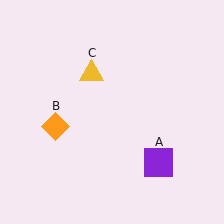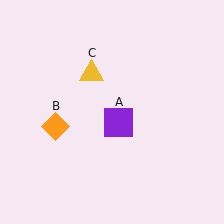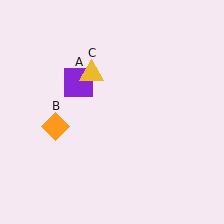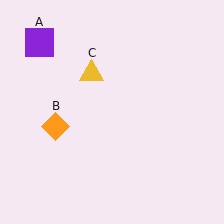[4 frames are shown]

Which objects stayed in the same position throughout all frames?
Orange diamond (object B) and yellow triangle (object C) remained stationary.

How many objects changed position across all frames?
1 object changed position: purple square (object A).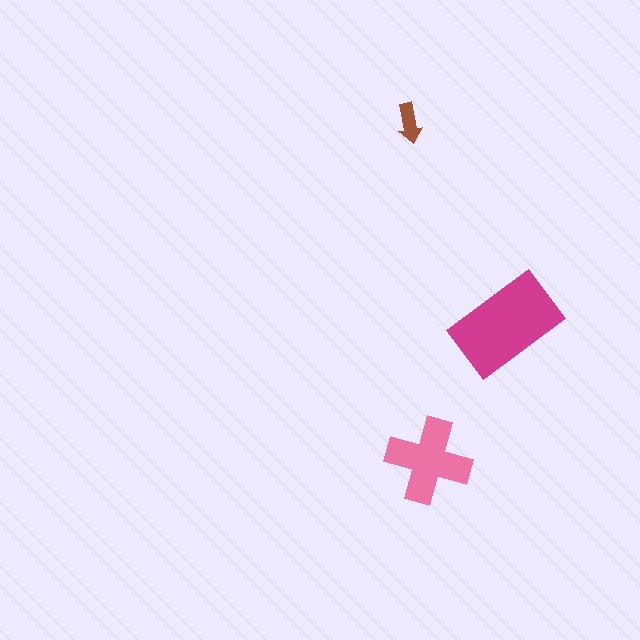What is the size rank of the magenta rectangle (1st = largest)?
1st.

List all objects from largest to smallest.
The magenta rectangle, the pink cross, the brown arrow.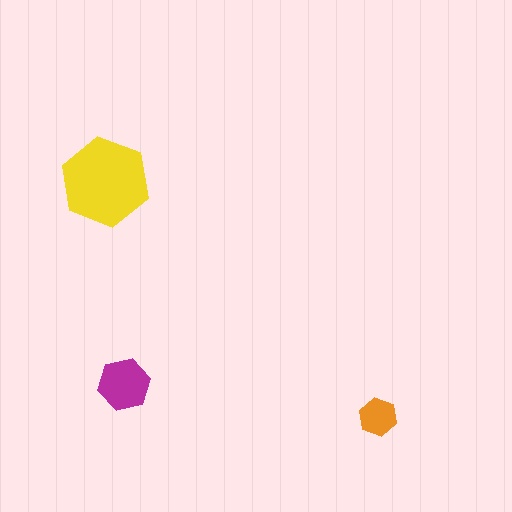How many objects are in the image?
There are 3 objects in the image.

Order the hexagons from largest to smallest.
the yellow one, the magenta one, the orange one.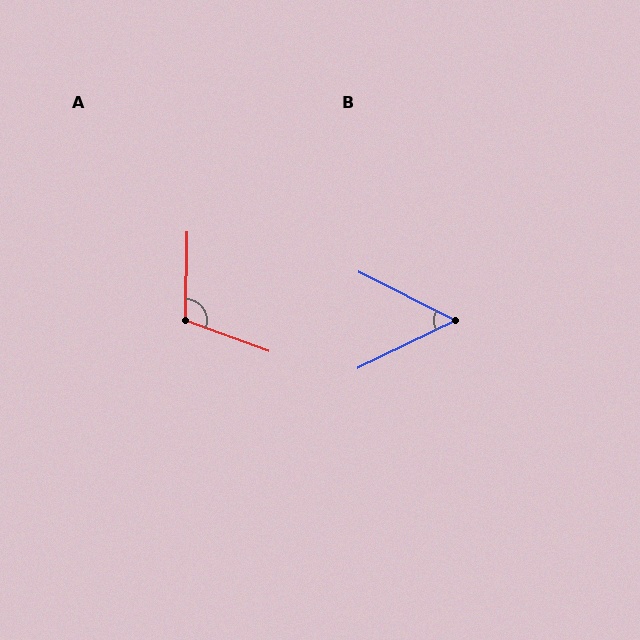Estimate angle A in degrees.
Approximately 109 degrees.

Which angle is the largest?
A, at approximately 109 degrees.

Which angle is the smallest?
B, at approximately 52 degrees.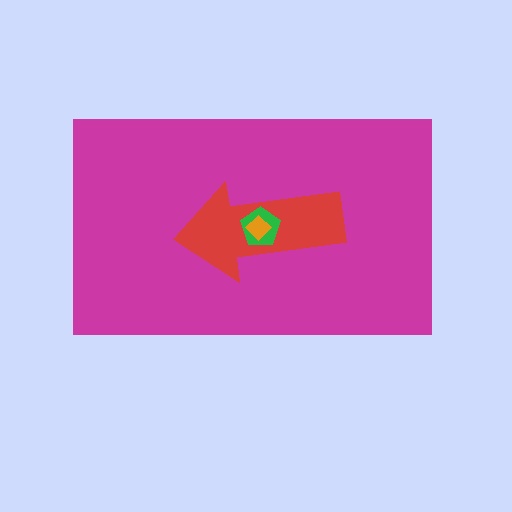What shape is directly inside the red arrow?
The green pentagon.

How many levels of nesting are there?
4.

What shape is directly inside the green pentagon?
The orange diamond.